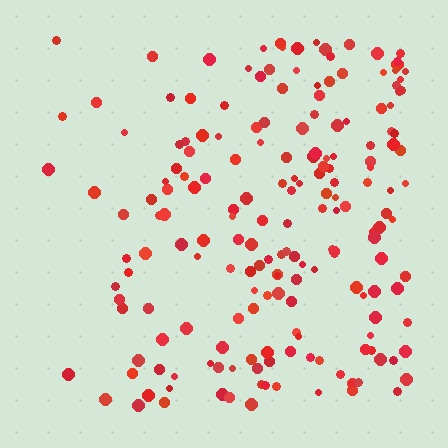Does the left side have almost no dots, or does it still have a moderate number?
Still a moderate number, just noticeably fewer than the right.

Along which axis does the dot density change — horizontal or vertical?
Horizontal.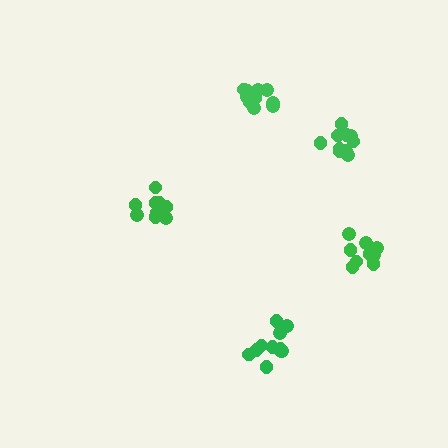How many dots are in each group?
Group 1: 9 dots, Group 2: 12 dots, Group 3: 10 dots, Group 4: 10 dots, Group 5: 11 dots (52 total).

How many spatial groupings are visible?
There are 5 spatial groupings.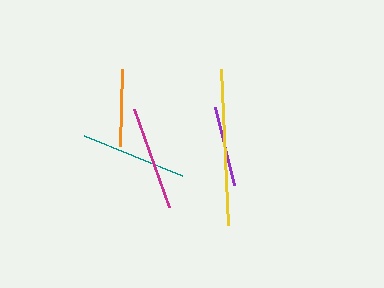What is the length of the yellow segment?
The yellow segment is approximately 157 pixels long.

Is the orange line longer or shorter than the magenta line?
The magenta line is longer than the orange line.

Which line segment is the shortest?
The orange line is the shortest at approximately 77 pixels.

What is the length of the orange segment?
The orange segment is approximately 77 pixels long.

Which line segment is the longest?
The yellow line is the longest at approximately 157 pixels.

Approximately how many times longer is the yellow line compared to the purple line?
The yellow line is approximately 1.9 times the length of the purple line.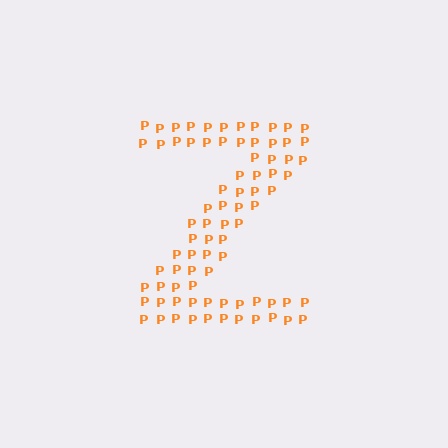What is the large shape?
The large shape is the letter Z.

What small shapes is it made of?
It is made of small letter P's.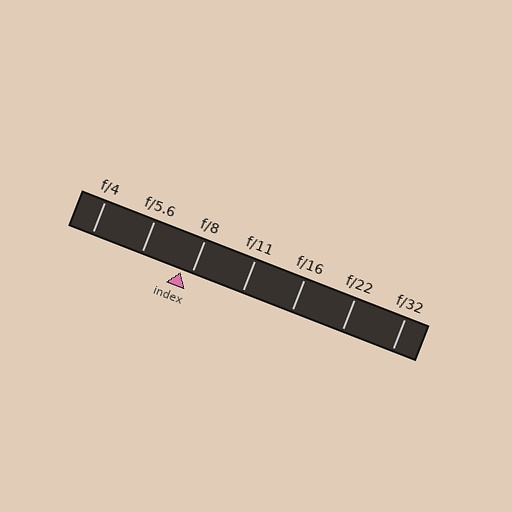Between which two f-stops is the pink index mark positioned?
The index mark is between f/5.6 and f/8.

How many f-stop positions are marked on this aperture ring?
There are 7 f-stop positions marked.